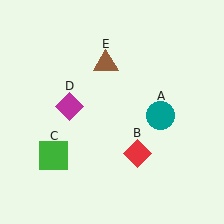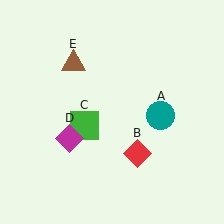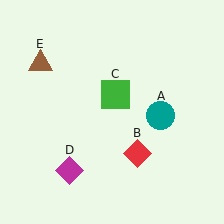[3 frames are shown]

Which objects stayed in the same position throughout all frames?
Teal circle (object A) and red diamond (object B) remained stationary.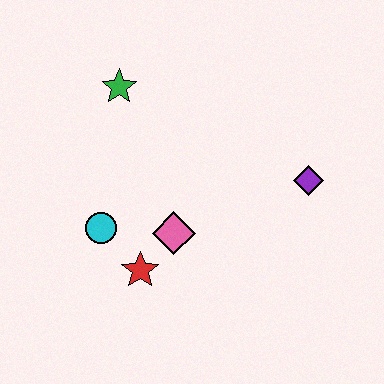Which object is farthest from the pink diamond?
The green star is farthest from the pink diamond.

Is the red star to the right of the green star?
Yes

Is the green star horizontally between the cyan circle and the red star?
Yes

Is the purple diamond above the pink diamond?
Yes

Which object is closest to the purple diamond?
The pink diamond is closest to the purple diamond.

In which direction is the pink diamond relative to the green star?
The pink diamond is below the green star.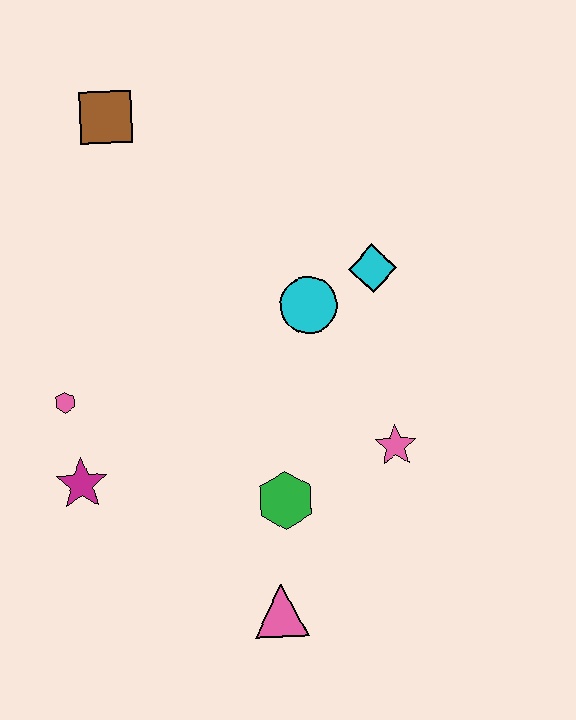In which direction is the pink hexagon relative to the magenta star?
The pink hexagon is above the magenta star.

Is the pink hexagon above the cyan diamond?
No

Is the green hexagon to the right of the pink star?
No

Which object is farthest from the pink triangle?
The brown square is farthest from the pink triangle.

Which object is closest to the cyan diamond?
The cyan circle is closest to the cyan diamond.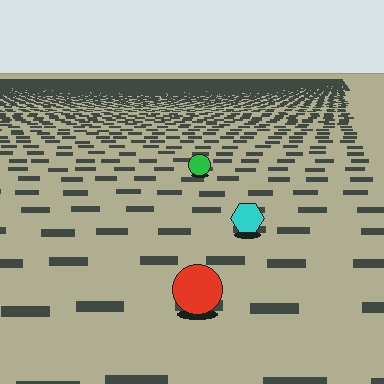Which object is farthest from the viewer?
The green circle is farthest from the viewer. It appears smaller and the ground texture around it is denser.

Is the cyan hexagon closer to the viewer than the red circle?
No. The red circle is closer — you can tell from the texture gradient: the ground texture is coarser near it.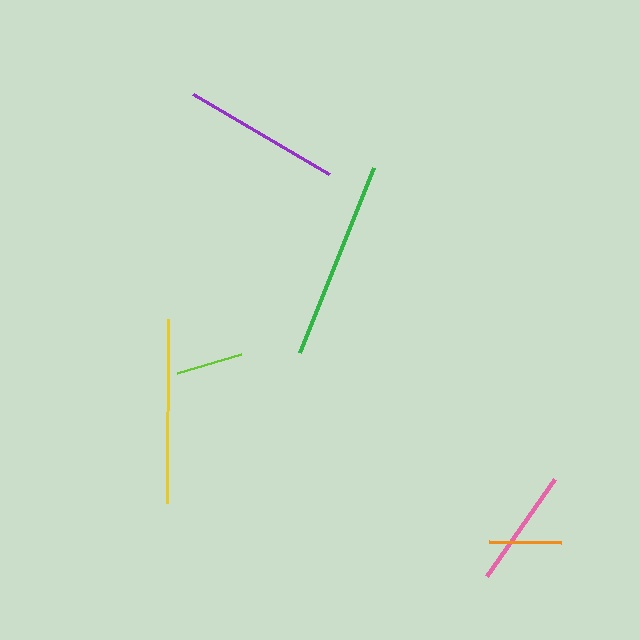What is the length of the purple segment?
The purple segment is approximately 157 pixels long.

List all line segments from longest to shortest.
From longest to shortest: green, yellow, purple, pink, orange, lime.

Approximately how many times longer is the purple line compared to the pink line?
The purple line is approximately 1.3 times the length of the pink line.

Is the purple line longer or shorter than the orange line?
The purple line is longer than the orange line.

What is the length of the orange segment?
The orange segment is approximately 72 pixels long.